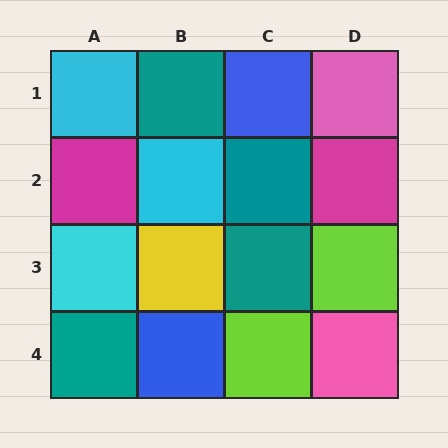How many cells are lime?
2 cells are lime.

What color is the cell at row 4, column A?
Teal.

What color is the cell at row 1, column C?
Blue.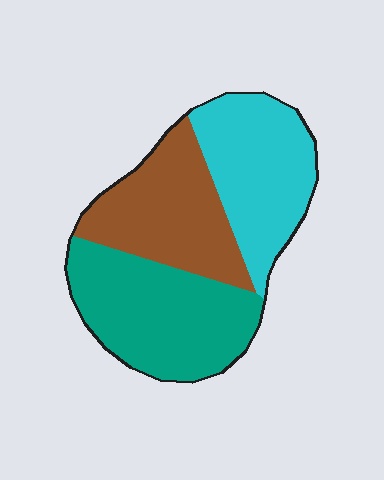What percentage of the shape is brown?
Brown takes up about one third (1/3) of the shape.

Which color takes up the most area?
Teal, at roughly 40%.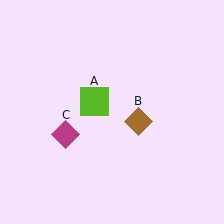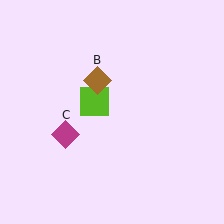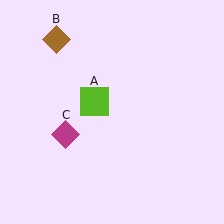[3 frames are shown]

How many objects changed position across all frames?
1 object changed position: brown diamond (object B).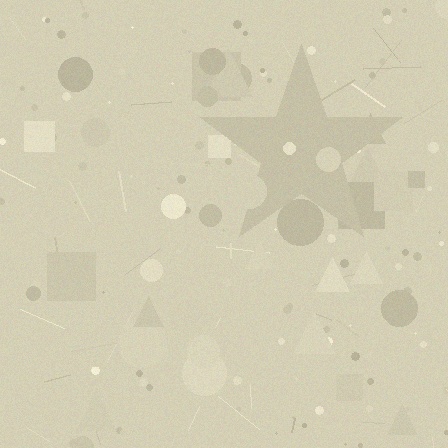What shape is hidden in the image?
A star is hidden in the image.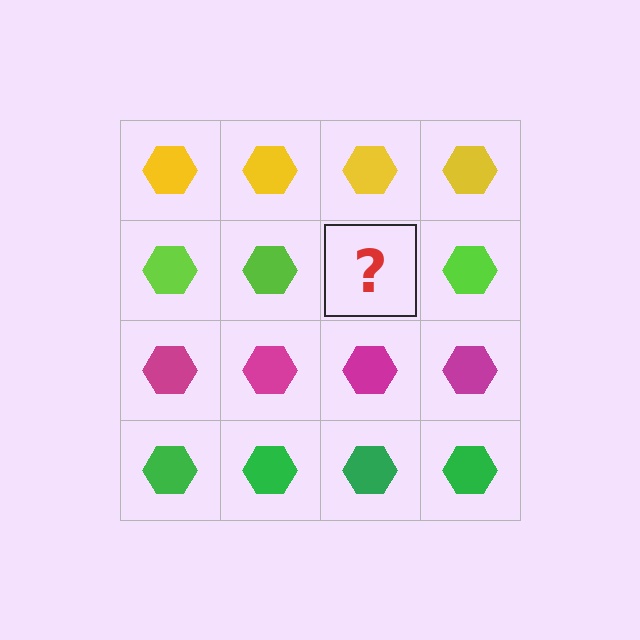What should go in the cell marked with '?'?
The missing cell should contain a lime hexagon.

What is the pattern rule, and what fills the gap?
The rule is that each row has a consistent color. The gap should be filled with a lime hexagon.